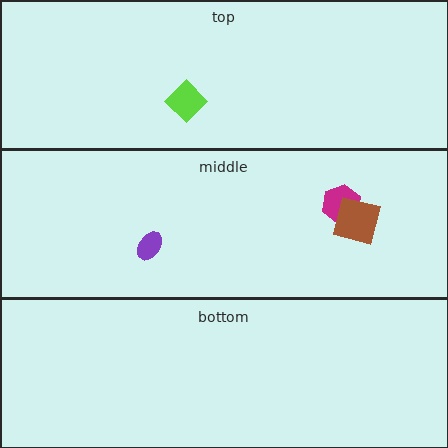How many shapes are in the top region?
1.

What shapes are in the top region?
The lime diamond.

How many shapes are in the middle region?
3.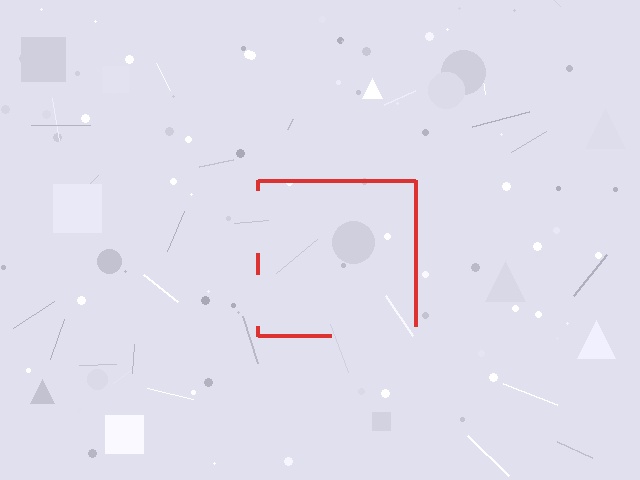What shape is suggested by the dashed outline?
The dashed outline suggests a square.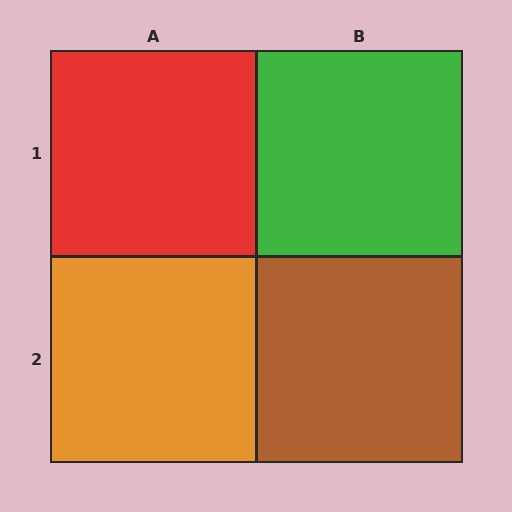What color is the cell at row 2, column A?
Orange.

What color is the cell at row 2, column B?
Brown.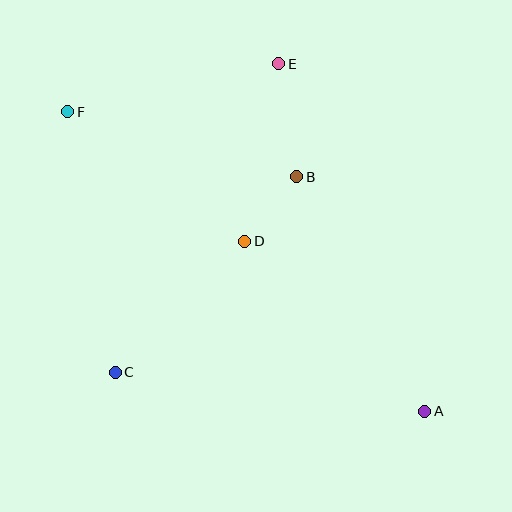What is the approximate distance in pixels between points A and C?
The distance between A and C is approximately 312 pixels.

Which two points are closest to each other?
Points B and D are closest to each other.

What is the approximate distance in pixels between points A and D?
The distance between A and D is approximately 248 pixels.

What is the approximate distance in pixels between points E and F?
The distance between E and F is approximately 216 pixels.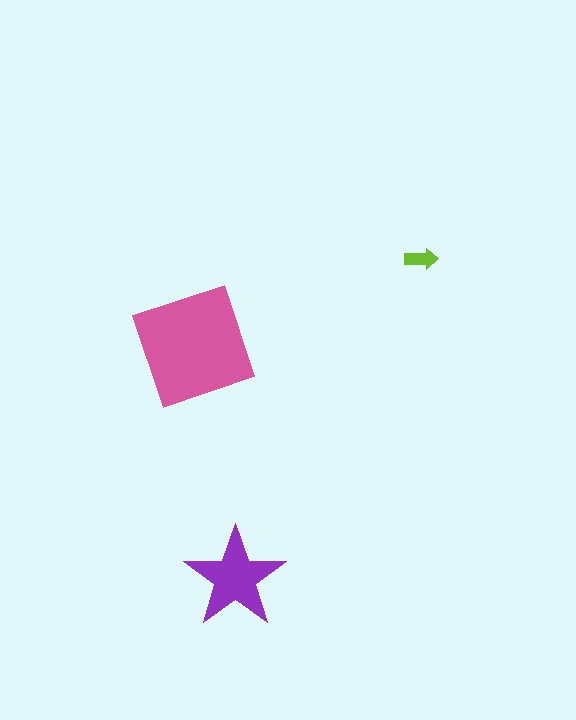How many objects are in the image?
There are 3 objects in the image.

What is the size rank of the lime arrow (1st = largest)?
3rd.